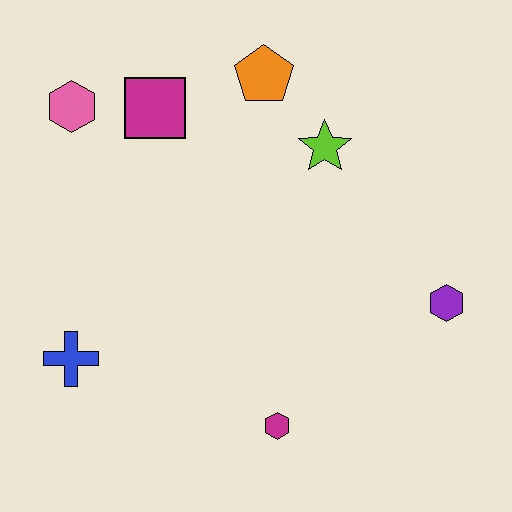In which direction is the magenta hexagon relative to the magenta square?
The magenta hexagon is below the magenta square.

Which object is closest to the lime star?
The orange pentagon is closest to the lime star.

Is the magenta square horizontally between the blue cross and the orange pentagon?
Yes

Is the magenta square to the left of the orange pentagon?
Yes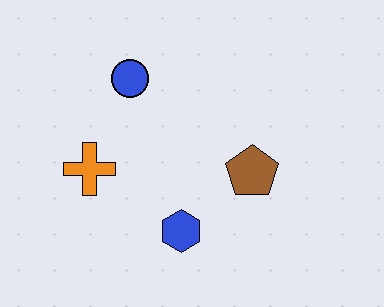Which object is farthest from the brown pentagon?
The orange cross is farthest from the brown pentagon.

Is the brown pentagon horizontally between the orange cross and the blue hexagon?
No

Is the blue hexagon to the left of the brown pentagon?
Yes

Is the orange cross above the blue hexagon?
Yes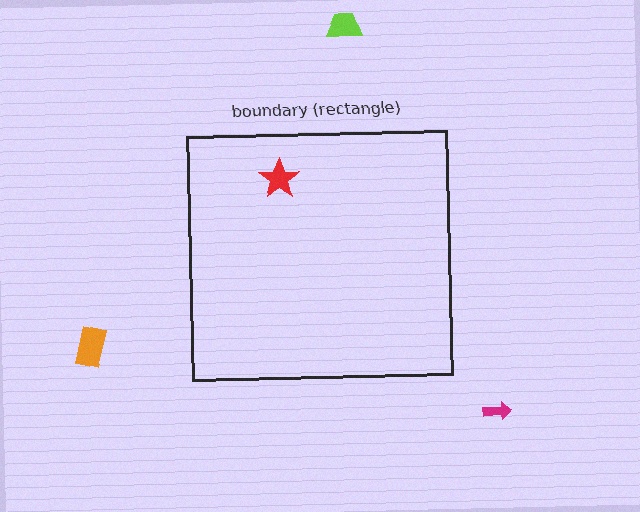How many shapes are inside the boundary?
1 inside, 3 outside.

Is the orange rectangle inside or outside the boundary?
Outside.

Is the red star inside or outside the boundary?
Inside.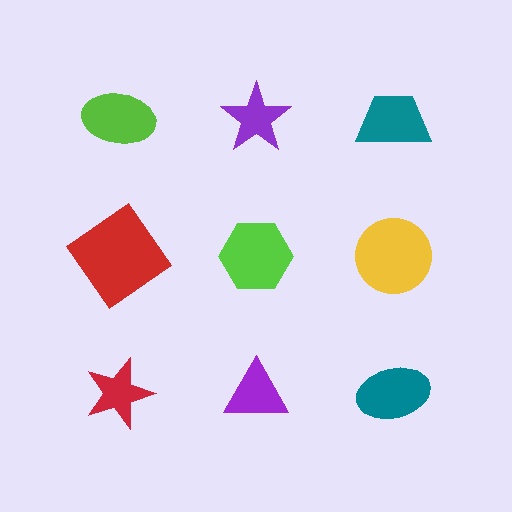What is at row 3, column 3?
A teal ellipse.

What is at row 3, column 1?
A red star.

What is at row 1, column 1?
A lime ellipse.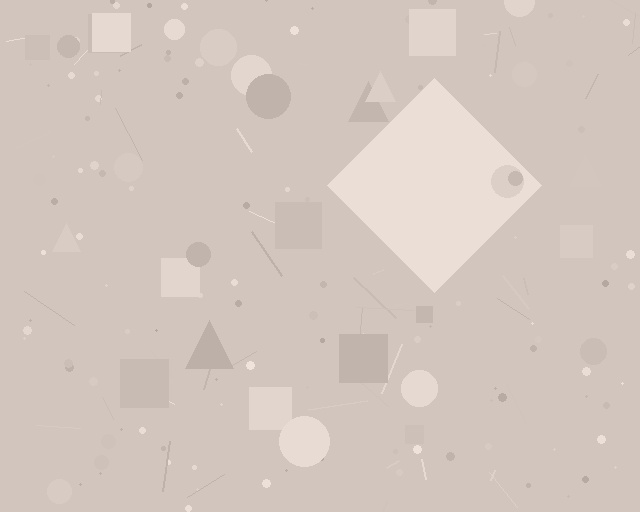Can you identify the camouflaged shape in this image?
The camouflaged shape is a diamond.